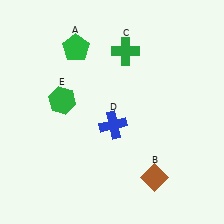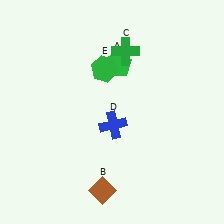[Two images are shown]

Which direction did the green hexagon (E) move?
The green hexagon (E) moved right.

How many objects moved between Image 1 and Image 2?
3 objects moved between the two images.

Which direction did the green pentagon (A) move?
The green pentagon (A) moved right.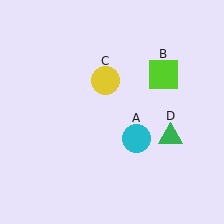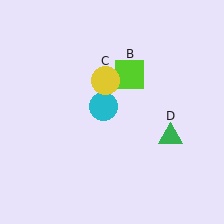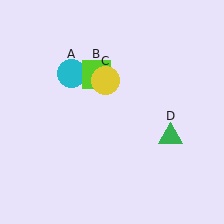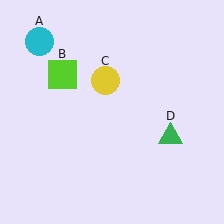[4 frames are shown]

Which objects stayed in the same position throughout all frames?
Yellow circle (object C) and green triangle (object D) remained stationary.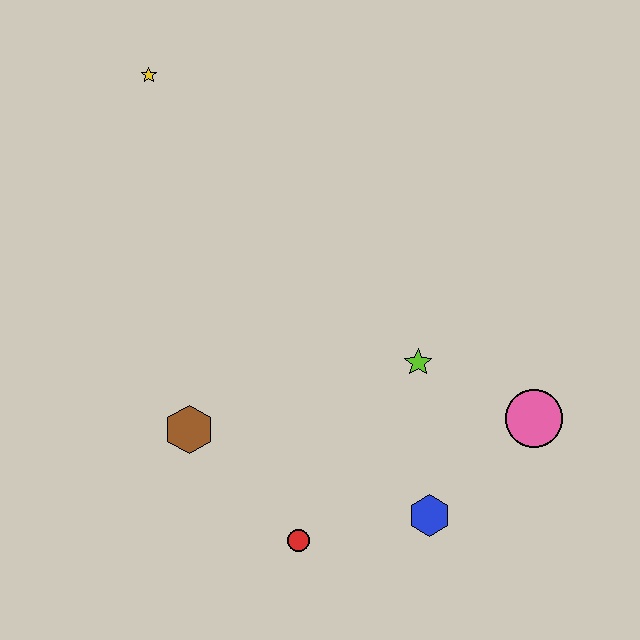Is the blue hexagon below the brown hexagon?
Yes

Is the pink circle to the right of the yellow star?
Yes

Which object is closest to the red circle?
The blue hexagon is closest to the red circle.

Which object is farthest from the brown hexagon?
The yellow star is farthest from the brown hexagon.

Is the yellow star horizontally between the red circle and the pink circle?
No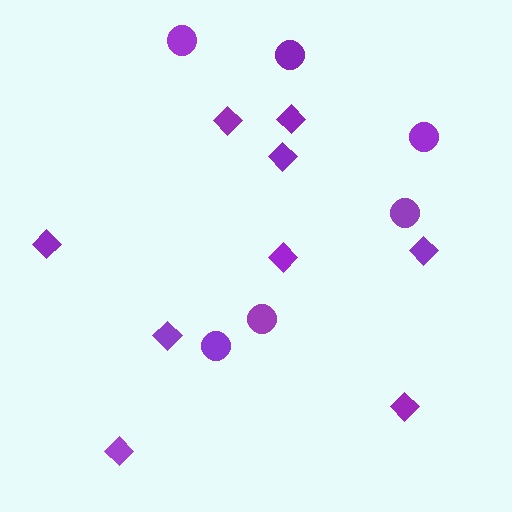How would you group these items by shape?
There are 2 groups: one group of diamonds (9) and one group of circles (6).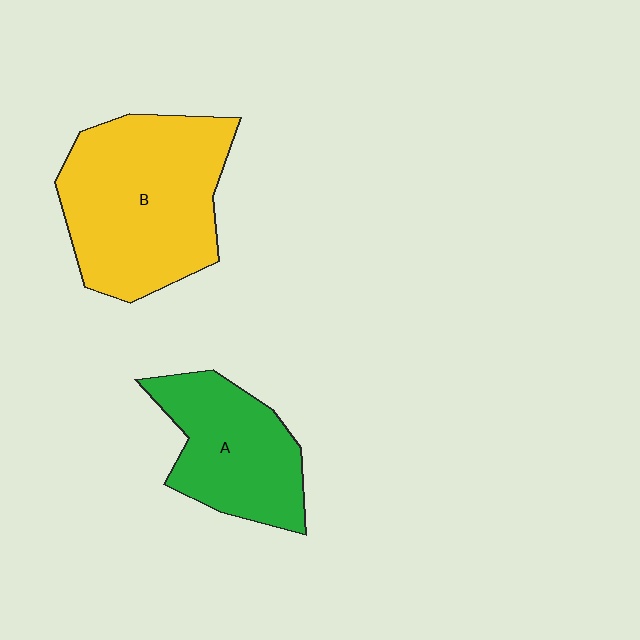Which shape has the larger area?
Shape B (yellow).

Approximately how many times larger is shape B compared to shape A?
Approximately 1.6 times.